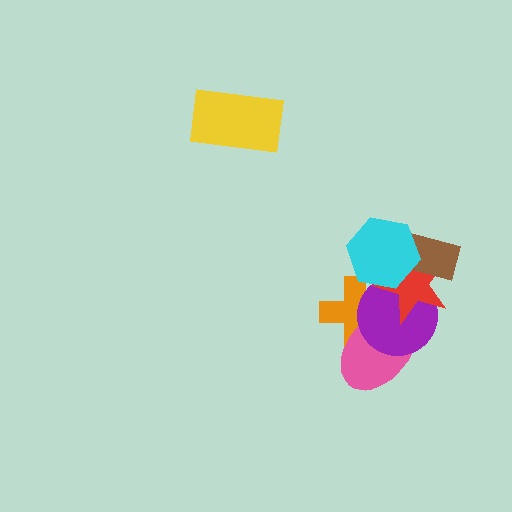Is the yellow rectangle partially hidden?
No, no other shape covers it.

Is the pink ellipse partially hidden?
Yes, it is partially covered by another shape.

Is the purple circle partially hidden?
Yes, it is partially covered by another shape.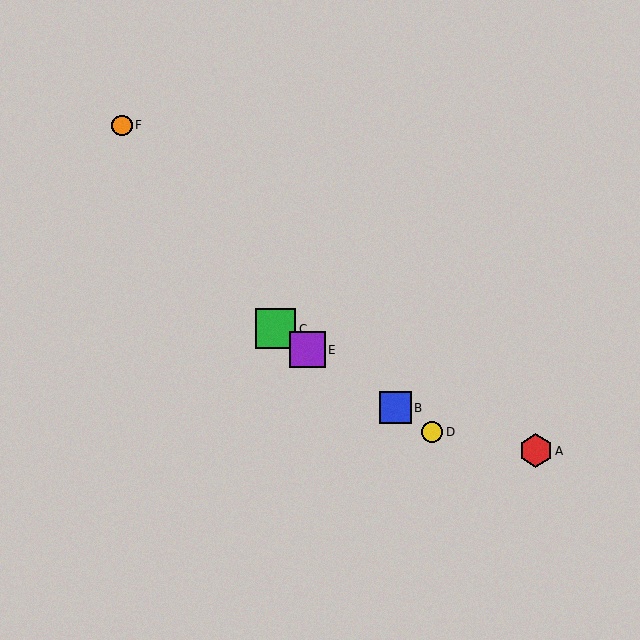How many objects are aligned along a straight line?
4 objects (B, C, D, E) are aligned along a straight line.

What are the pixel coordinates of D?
Object D is at (432, 432).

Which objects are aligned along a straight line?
Objects B, C, D, E are aligned along a straight line.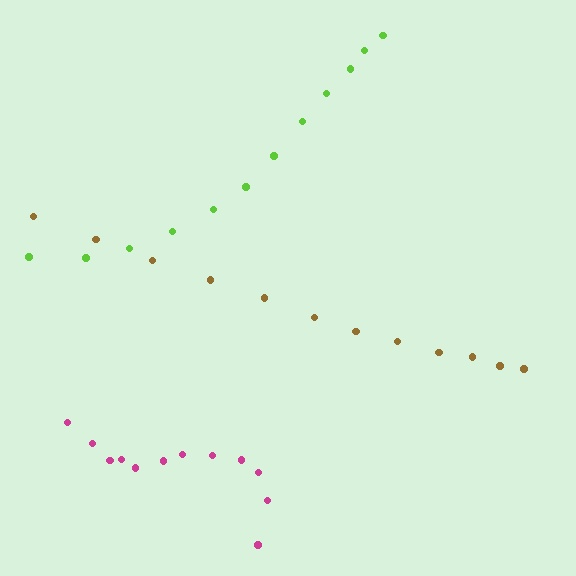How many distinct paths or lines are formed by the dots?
There are 3 distinct paths.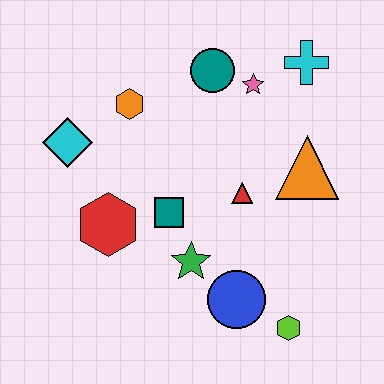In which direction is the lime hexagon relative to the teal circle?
The lime hexagon is below the teal circle.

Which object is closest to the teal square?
The green star is closest to the teal square.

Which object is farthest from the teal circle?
The lime hexagon is farthest from the teal circle.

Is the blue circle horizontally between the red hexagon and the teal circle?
No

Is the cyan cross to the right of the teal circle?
Yes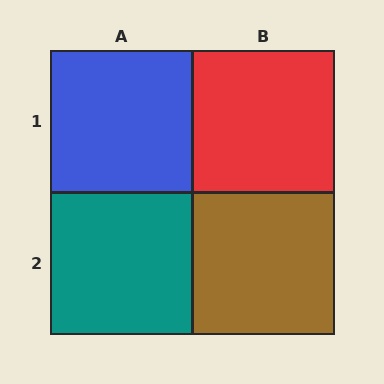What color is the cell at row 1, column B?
Red.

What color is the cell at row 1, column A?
Blue.